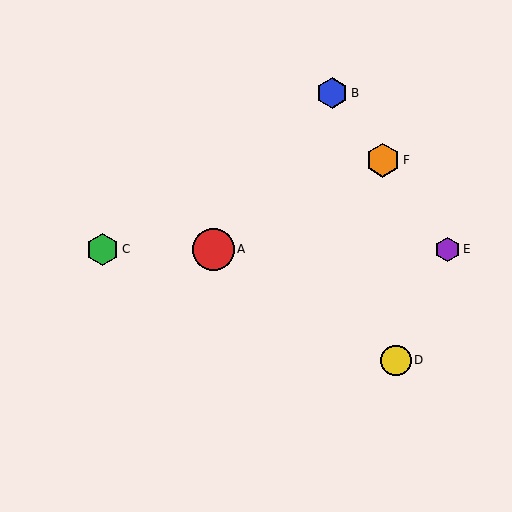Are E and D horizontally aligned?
No, E is at y≈249 and D is at y≈360.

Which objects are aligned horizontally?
Objects A, C, E are aligned horizontally.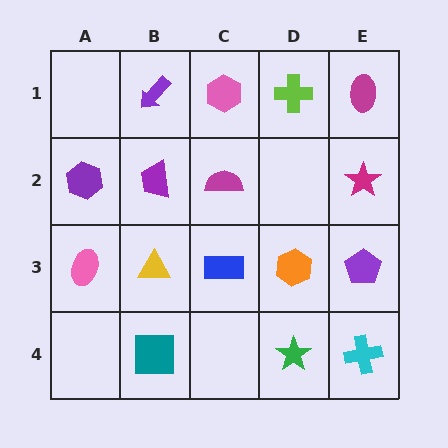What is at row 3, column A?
A pink ellipse.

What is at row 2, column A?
A purple hexagon.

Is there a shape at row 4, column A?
No, that cell is empty.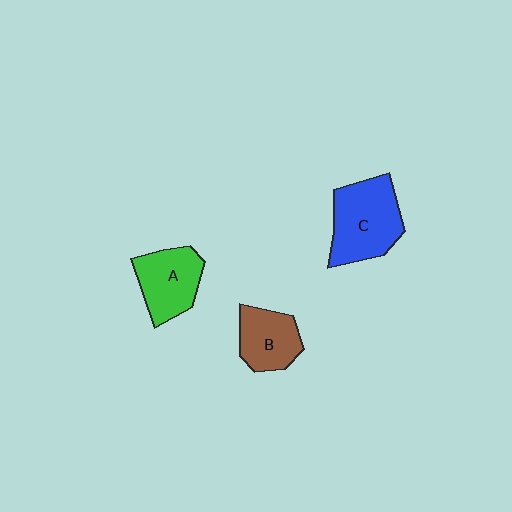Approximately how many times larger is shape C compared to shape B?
Approximately 1.5 times.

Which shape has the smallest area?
Shape B (brown).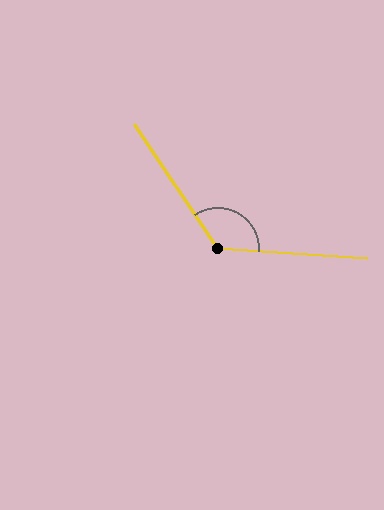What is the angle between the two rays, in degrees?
Approximately 127 degrees.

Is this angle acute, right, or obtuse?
It is obtuse.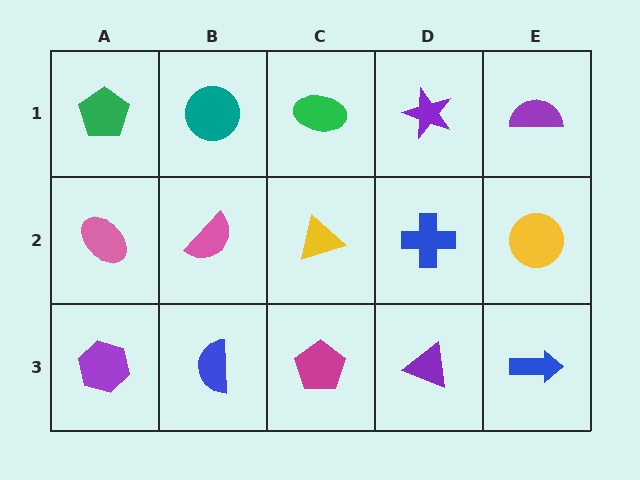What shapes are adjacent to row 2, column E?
A purple semicircle (row 1, column E), a blue arrow (row 3, column E), a blue cross (row 2, column D).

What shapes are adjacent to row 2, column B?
A teal circle (row 1, column B), a blue semicircle (row 3, column B), a pink ellipse (row 2, column A), a yellow triangle (row 2, column C).